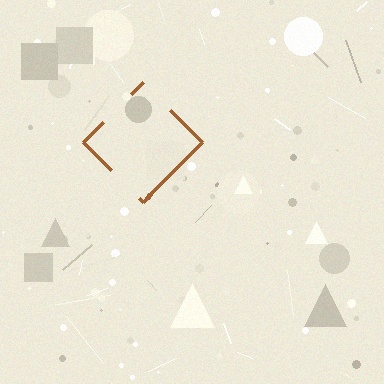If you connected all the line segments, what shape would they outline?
They would outline a diamond.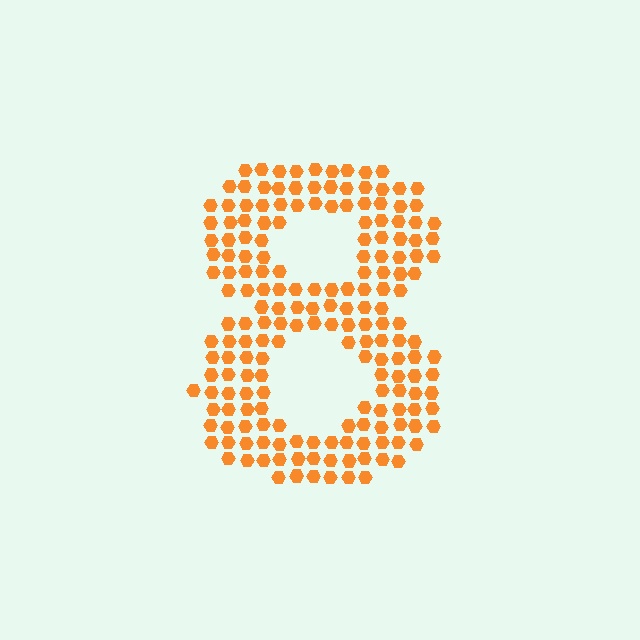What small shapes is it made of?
It is made of small hexagons.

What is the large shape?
The large shape is the digit 8.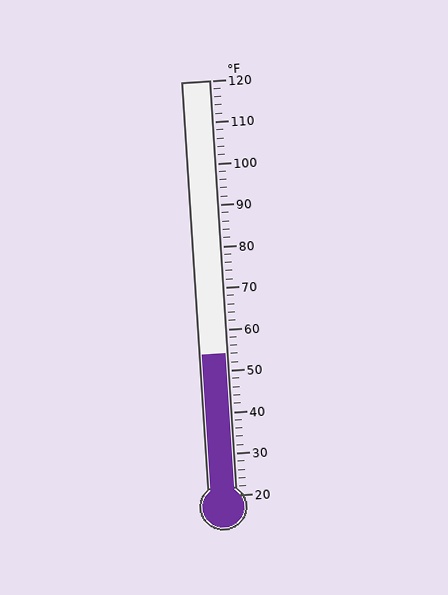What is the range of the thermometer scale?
The thermometer scale ranges from 20°F to 120°F.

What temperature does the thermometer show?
The thermometer shows approximately 54°F.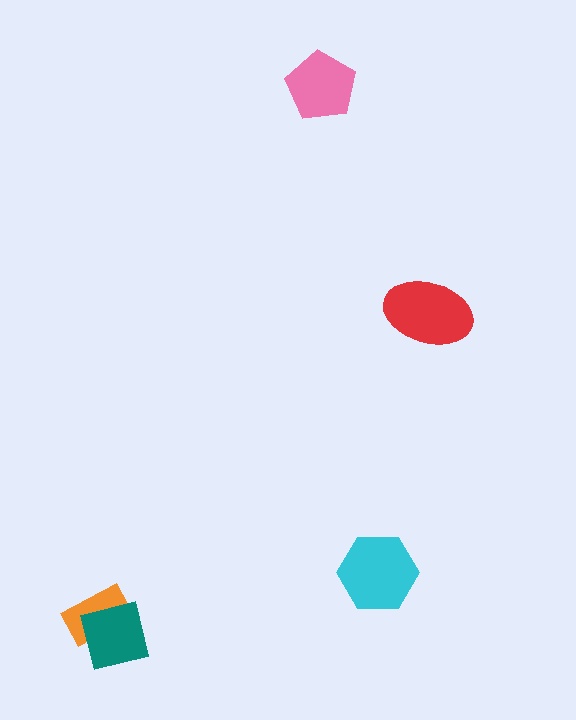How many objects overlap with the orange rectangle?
1 object overlaps with the orange rectangle.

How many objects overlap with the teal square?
1 object overlaps with the teal square.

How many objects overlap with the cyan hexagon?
0 objects overlap with the cyan hexagon.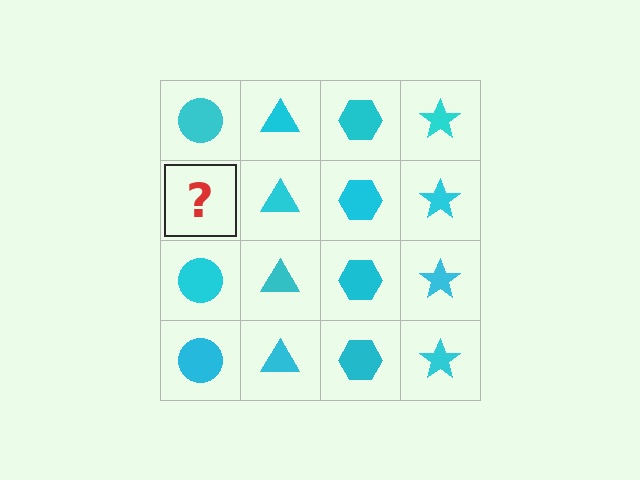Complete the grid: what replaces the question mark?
The question mark should be replaced with a cyan circle.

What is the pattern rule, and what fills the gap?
The rule is that each column has a consistent shape. The gap should be filled with a cyan circle.